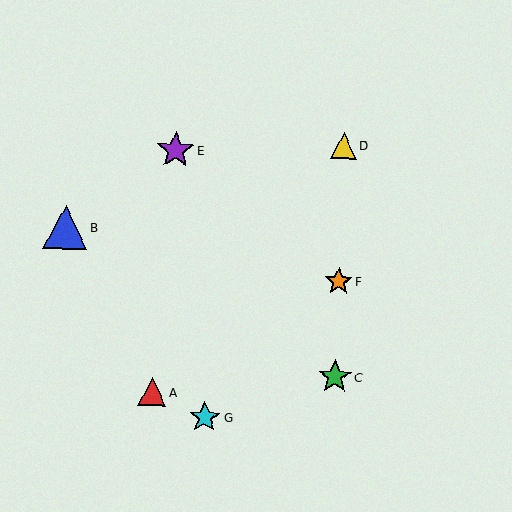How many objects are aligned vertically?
3 objects (C, D, F) are aligned vertically.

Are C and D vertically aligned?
Yes, both are at x≈335.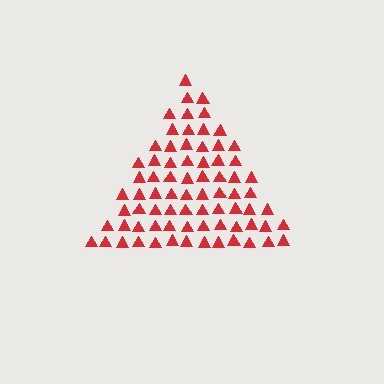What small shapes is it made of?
It is made of small triangles.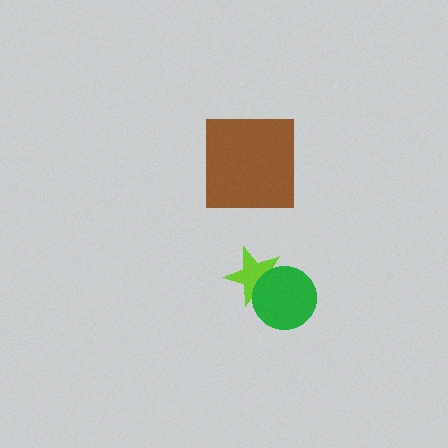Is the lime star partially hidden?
Yes, it is partially covered by another shape.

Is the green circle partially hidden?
No, no other shape covers it.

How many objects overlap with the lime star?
1 object overlaps with the lime star.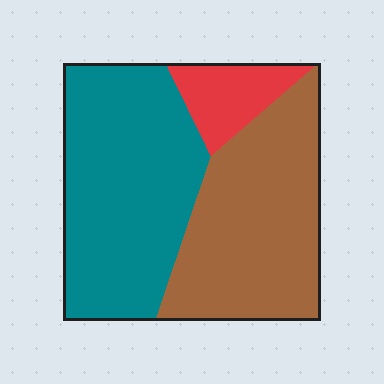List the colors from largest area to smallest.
From largest to smallest: teal, brown, red.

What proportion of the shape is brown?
Brown covers around 40% of the shape.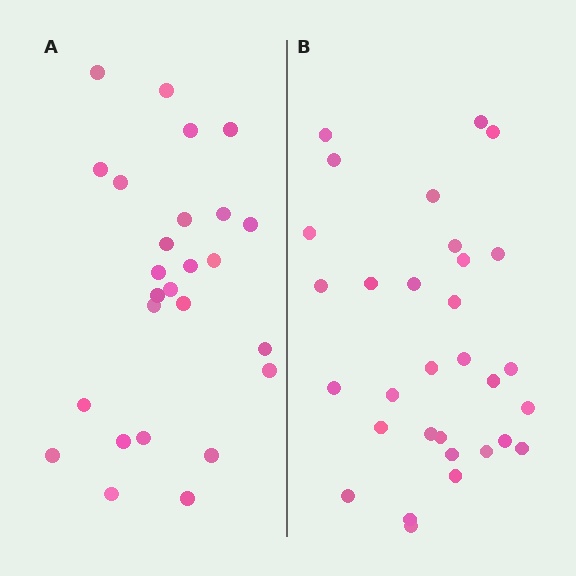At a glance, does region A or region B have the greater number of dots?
Region B (the right region) has more dots.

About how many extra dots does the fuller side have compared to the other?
Region B has about 5 more dots than region A.